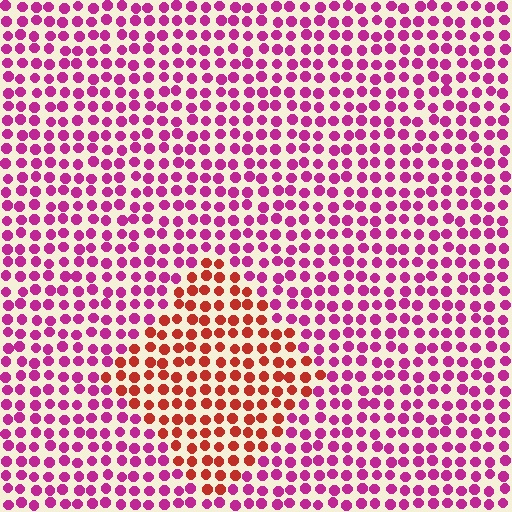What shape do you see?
I see a diamond.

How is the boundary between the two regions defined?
The boundary is defined purely by a slight shift in hue (about 47 degrees). Spacing, size, and orientation are identical on both sides.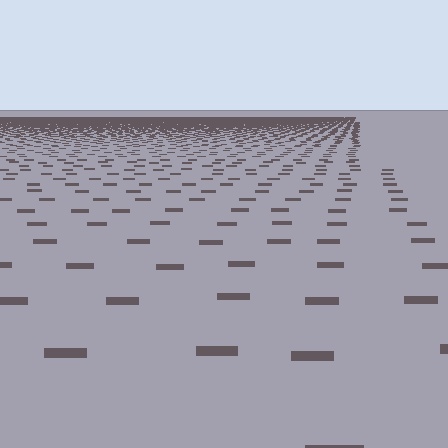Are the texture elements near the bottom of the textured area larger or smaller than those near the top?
Larger. Near the bottom, elements are closer to the viewer and appear at a bigger on-screen size.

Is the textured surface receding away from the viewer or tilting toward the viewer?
The surface is receding away from the viewer. Texture elements get smaller and denser toward the top.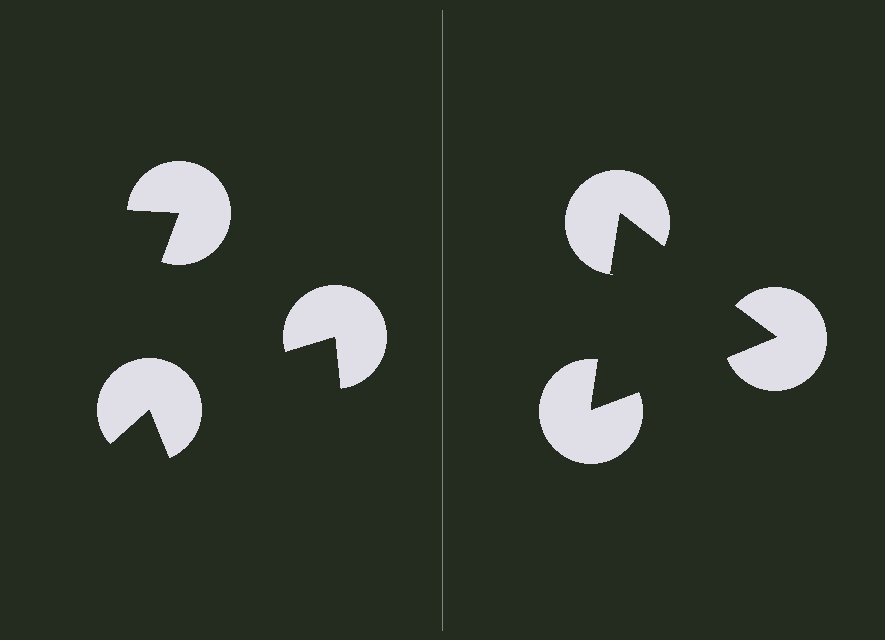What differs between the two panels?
The pac-man discs are positioned identically on both sides; only the wedge orientations differ. On the right they align to a triangle; on the left they are misaligned.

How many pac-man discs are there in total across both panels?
6 — 3 on each side.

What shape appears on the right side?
An illusory triangle.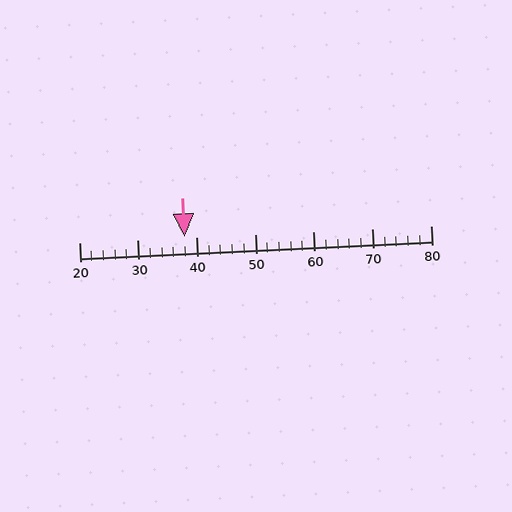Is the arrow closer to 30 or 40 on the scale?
The arrow is closer to 40.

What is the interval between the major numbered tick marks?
The major tick marks are spaced 10 units apart.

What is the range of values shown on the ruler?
The ruler shows values from 20 to 80.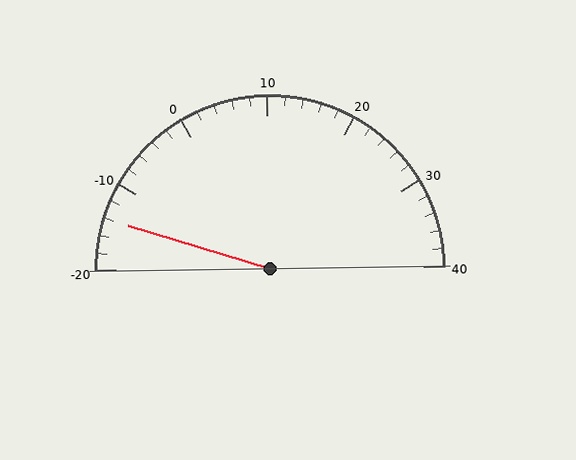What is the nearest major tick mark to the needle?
The nearest major tick mark is -10.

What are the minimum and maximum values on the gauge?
The gauge ranges from -20 to 40.